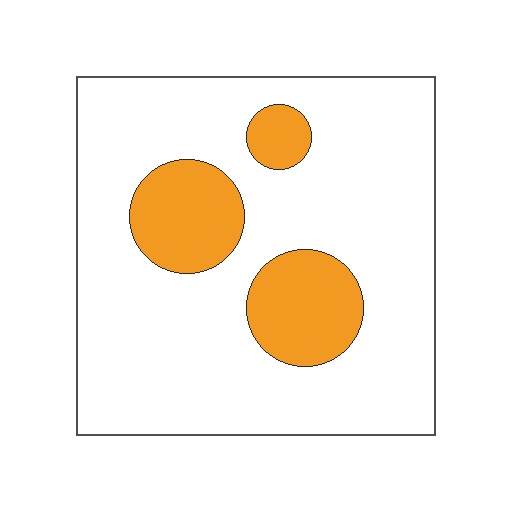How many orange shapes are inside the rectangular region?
3.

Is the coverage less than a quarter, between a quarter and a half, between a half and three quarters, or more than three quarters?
Less than a quarter.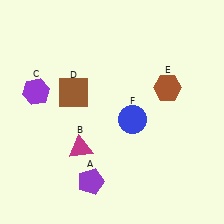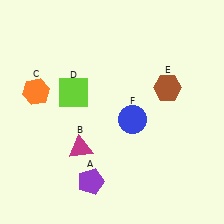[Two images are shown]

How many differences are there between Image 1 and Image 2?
There are 2 differences between the two images.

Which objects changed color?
C changed from purple to orange. D changed from brown to lime.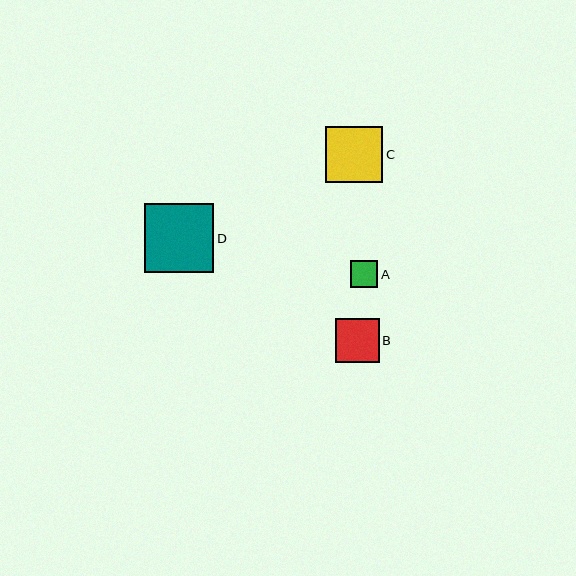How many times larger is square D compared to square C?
Square D is approximately 1.2 times the size of square C.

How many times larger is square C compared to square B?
Square C is approximately 1.3 times the size of square B.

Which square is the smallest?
Square A is the smallest with a size of approximately 27 pixels.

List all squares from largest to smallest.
From largest to smallest: D, C, B, A.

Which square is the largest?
Square D is the largest with a size of approximately 69 pixels.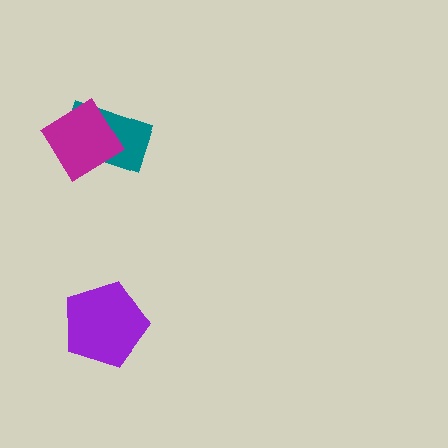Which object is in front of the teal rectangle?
The magenta diamond is in front of the teal rectangle.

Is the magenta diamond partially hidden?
No, no other shape covers it.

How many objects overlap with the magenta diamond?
1 object overlaps with the magenta diamond.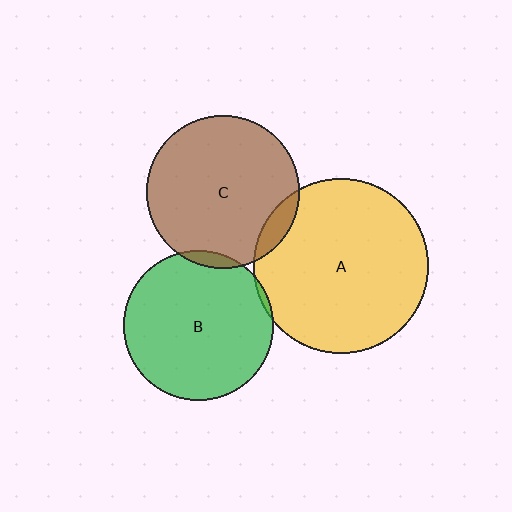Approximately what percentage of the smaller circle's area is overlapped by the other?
Approximately 10%.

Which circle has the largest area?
Circle A (yellow).